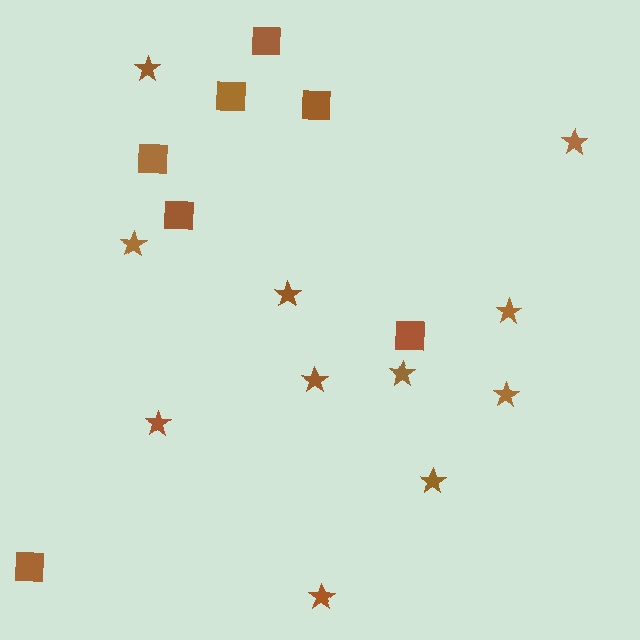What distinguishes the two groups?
There are 2 groups: one group of stars (11) and one group of squares (7).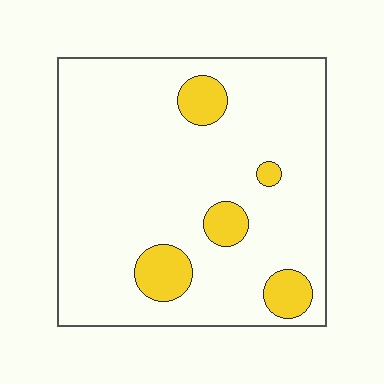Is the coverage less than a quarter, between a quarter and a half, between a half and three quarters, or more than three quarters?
Less than a quarter.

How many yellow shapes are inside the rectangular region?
5.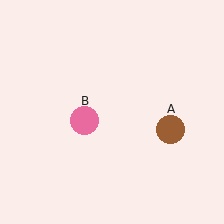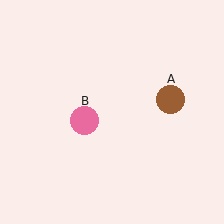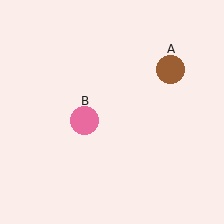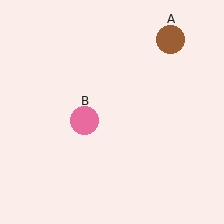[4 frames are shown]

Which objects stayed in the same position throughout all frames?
Pink circle (object B) remained stationary.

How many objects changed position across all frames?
1 object changed position: brown circle (object A).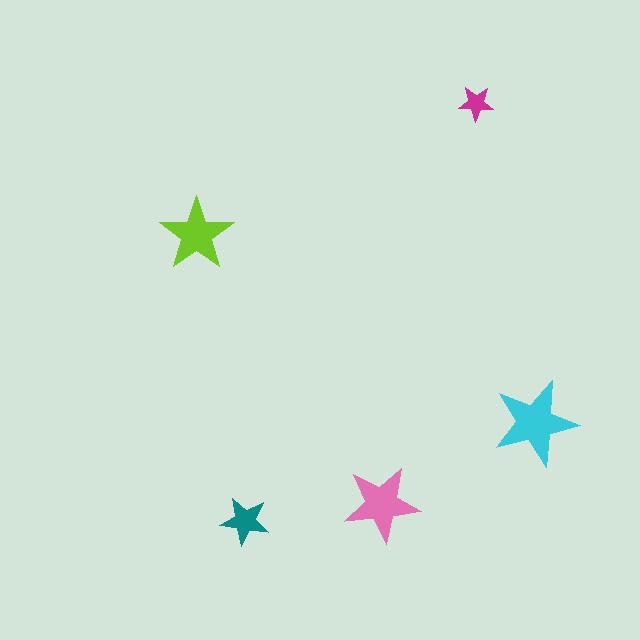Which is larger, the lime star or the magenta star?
The lime one.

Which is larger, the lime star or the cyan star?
The cyan one.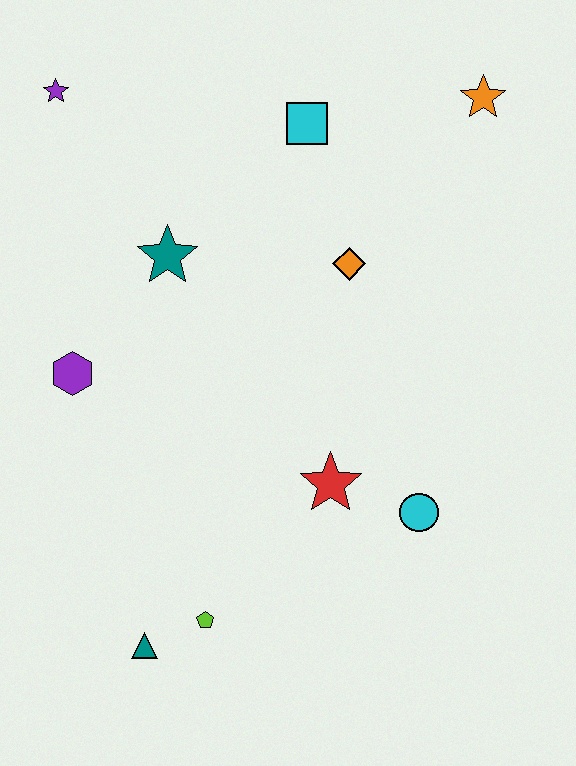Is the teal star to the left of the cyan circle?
Yes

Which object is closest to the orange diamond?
The cyan square is closest to the orange diamond.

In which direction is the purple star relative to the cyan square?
The purple star is to the left of the cyan square.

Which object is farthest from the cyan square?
The teal triangle is farthest from the cyan square.